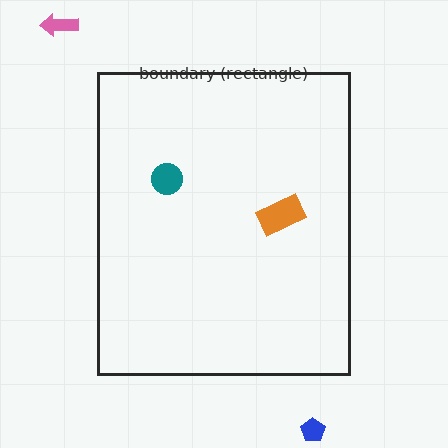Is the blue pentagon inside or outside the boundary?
Outside.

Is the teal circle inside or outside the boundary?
Inside.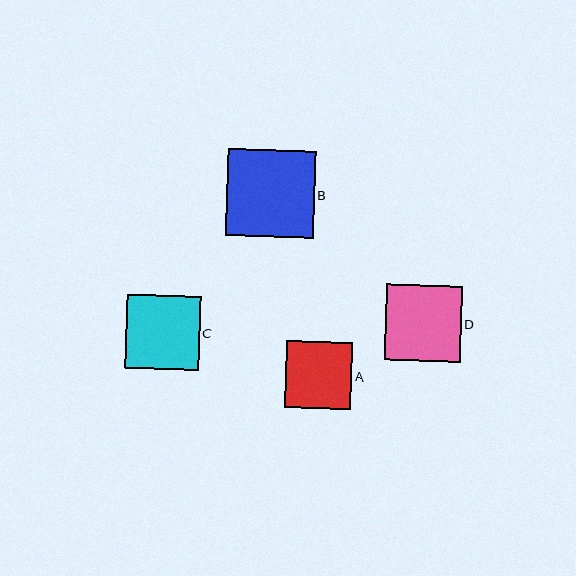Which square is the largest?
Square B is the largest with a size of approximately 87 pixels.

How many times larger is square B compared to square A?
Square B is approximately 1.3 times the size of square A.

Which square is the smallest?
Square A is the smallest with a size of approximately 66 pixels.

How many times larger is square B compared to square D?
Square B is approximately 1.2 times the size of square D.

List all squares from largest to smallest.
From largest to smallest: B, D, C, A.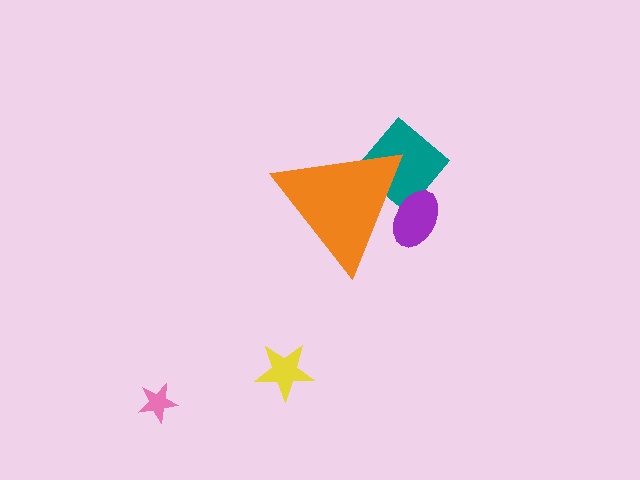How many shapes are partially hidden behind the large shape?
2 shapes are partially hidden.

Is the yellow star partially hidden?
No, the yellow star is fully visible.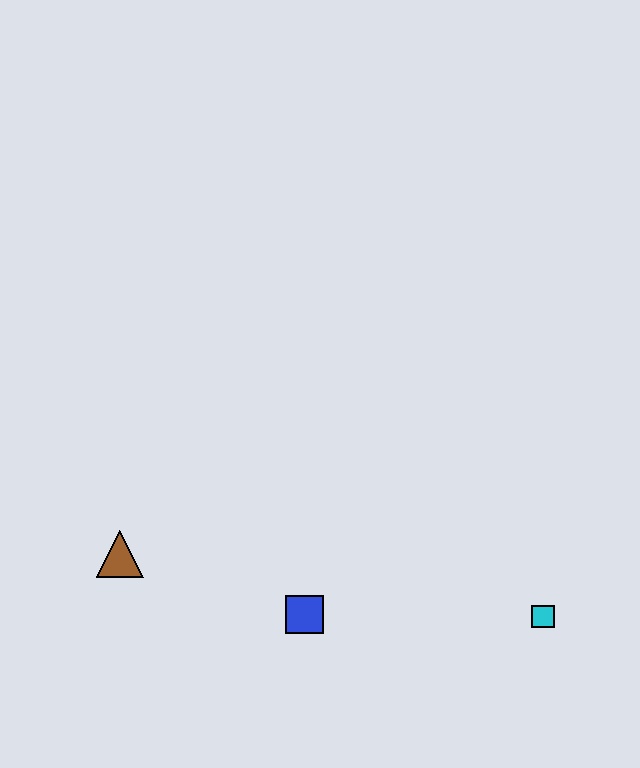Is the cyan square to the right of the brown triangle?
Yes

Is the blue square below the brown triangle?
Yes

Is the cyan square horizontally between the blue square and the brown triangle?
No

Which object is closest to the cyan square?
The blue square is closest to the cyan square.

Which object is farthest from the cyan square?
The brown triangle is farthest from the cyan square.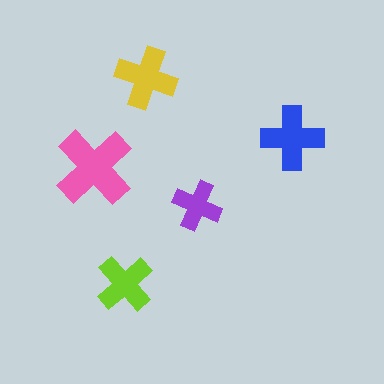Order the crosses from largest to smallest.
the pink one, the blue one, the yellow one, the lime one, the purple one.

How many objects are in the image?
There are 5 objects in the image.